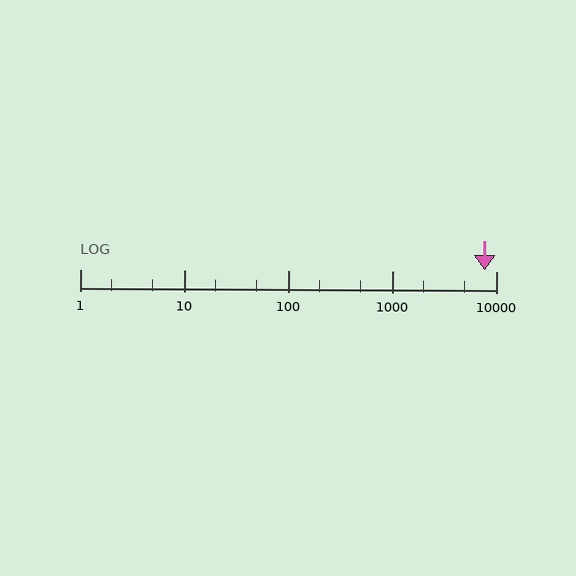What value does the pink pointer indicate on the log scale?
The pointer indicates approximately 7700.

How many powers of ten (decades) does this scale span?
The scale spans 4 decades, from 1 to 10000.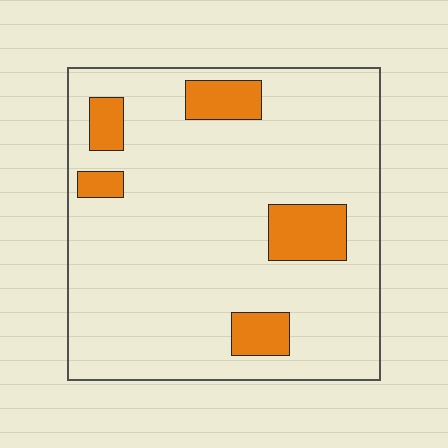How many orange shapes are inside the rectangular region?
5.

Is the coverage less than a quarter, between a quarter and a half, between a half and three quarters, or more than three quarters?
Less than a quarter.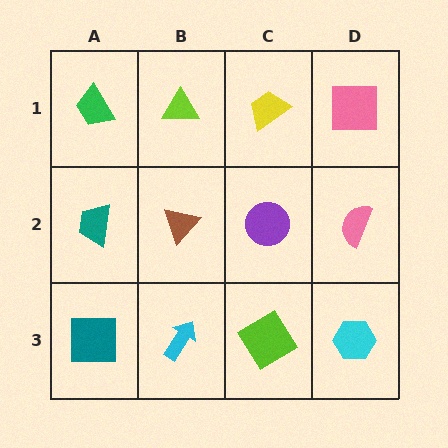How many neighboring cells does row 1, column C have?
3.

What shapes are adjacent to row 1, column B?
A brown triangle (row 2, column B), a green trapezoid (row 1, column A), a yellow trapezoid (row 1, column C).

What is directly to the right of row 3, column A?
A cyan arrow.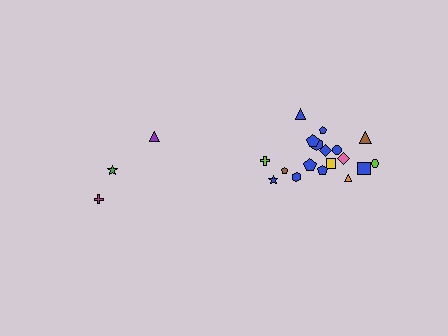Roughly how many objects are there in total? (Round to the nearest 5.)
Roughly 20 objects in total.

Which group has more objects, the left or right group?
The right group.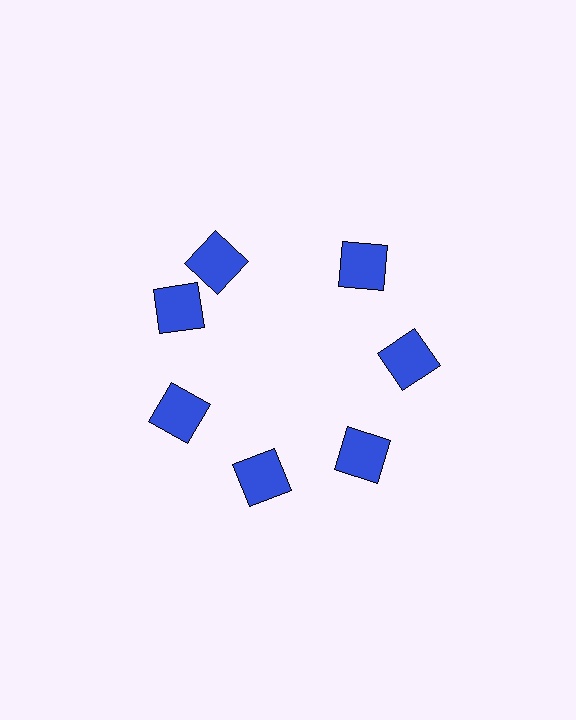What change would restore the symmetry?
The symmetry would be restored by rotating it back into even spacing with its neighbors so that all 7 squares sit at equal angles and equal distance from the center.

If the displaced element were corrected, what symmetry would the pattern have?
It would have 7-fold rotational symmetry — the pattern would map onto itself every 51 degrees.